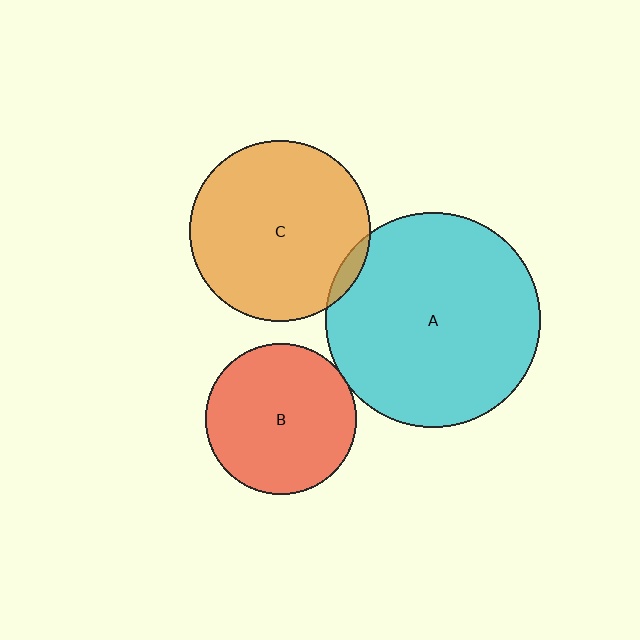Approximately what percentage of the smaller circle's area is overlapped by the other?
Approximately 5%.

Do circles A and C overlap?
Yes.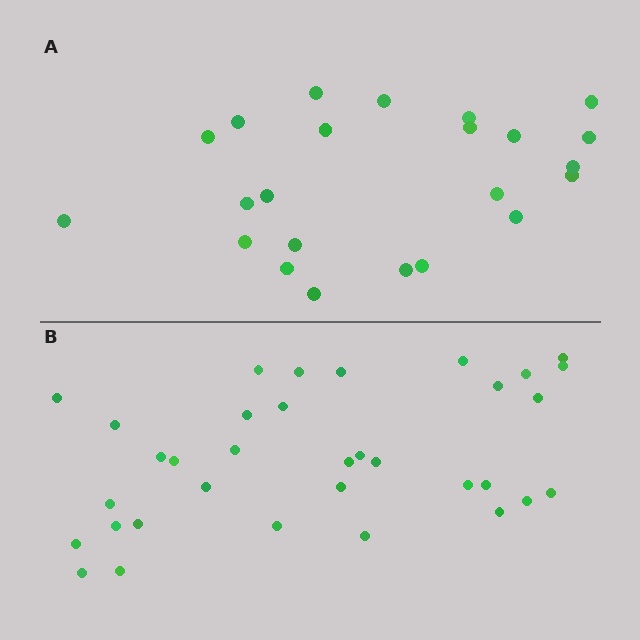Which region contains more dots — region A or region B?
Region B (the bottom region) has more dots.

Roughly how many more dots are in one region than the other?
Region B has roughly 12 or so more dots than region A.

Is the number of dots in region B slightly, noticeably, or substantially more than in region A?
Region B has substantially more. The ratio is roughly 1.5 to 1.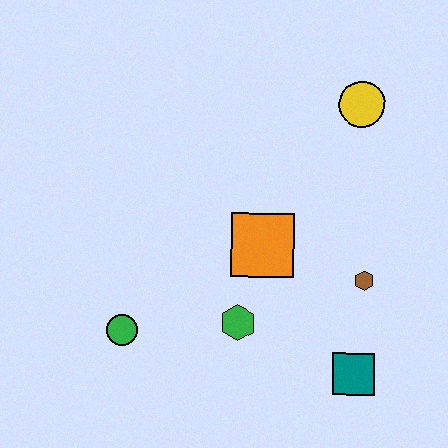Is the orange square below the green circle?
No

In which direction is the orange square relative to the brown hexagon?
The orange square is to the left of the brown hexagon.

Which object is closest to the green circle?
The green hexagon is closest to the green circle.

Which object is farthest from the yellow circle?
The green circle is farthest from the yellow circle.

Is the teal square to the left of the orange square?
No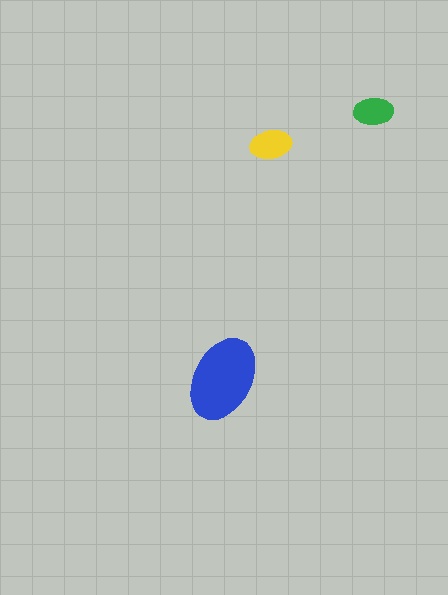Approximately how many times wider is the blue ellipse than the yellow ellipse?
About 2 times wider.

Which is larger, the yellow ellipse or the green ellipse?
The yellow one.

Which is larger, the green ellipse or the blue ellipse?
The blue one.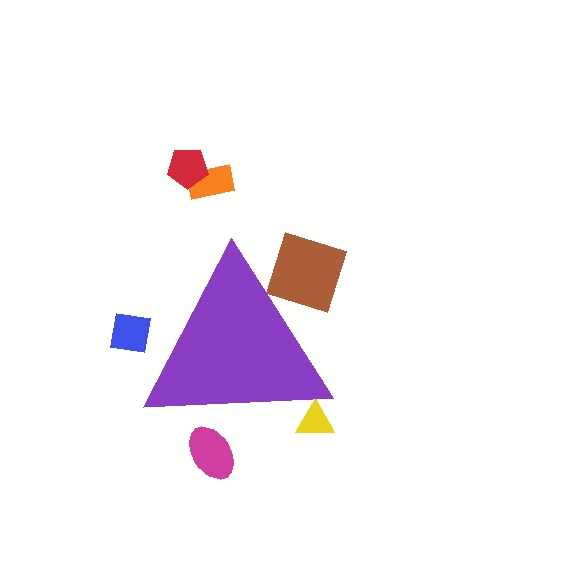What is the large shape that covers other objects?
A purple triangle.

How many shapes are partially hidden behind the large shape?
4 shapes are partially hidden.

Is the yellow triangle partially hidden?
Yes, the yellow triangle is partially hidden behind the purple triangle.